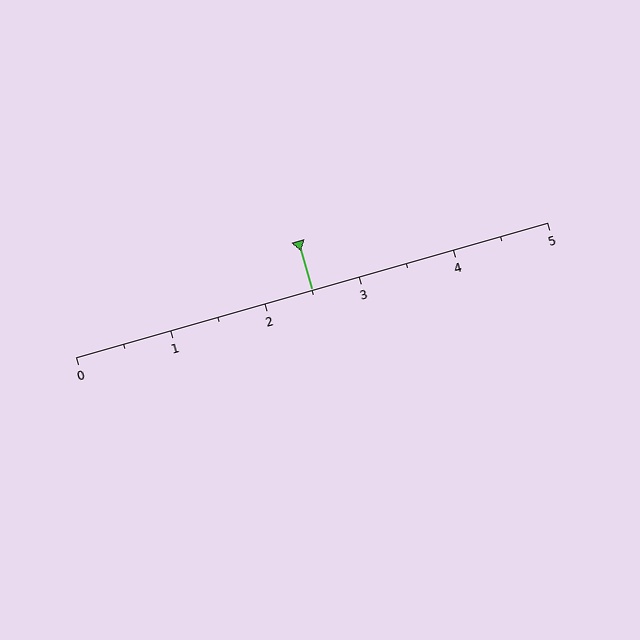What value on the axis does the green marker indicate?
The marker indicates approximately 2.5.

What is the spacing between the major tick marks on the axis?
The major ticks are spaced 1 apart.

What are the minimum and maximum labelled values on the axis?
The axis runs from 0 to 5.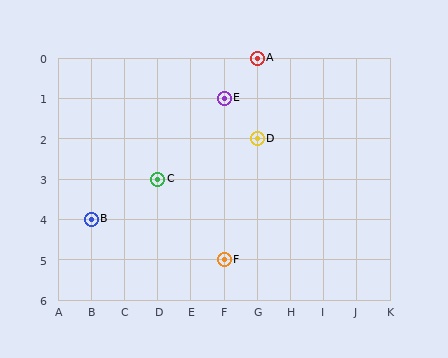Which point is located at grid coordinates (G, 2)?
Point D is at (G, 2).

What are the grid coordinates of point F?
Point F is at grid coordinates (F, 5).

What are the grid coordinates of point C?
Point C is at grid coordinates (D, 3).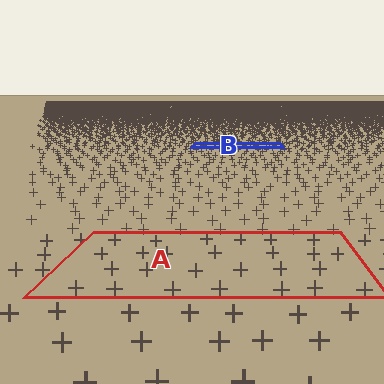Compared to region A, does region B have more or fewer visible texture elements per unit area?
Region B has more texture elements per unit area — they are packed more densely because it is farther away.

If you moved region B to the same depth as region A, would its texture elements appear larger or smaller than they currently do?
They would appear larger. At a closer depth, the same texture elements are projected at a bigger on-screen size.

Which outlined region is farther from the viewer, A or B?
Region B is farther from the viewer — the texture elements inside it appear smaller and more densely packed.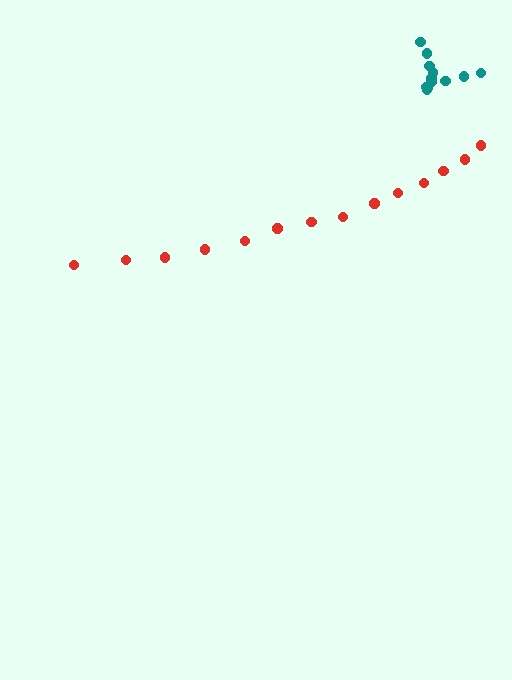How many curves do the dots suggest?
There are 2 distinct paths.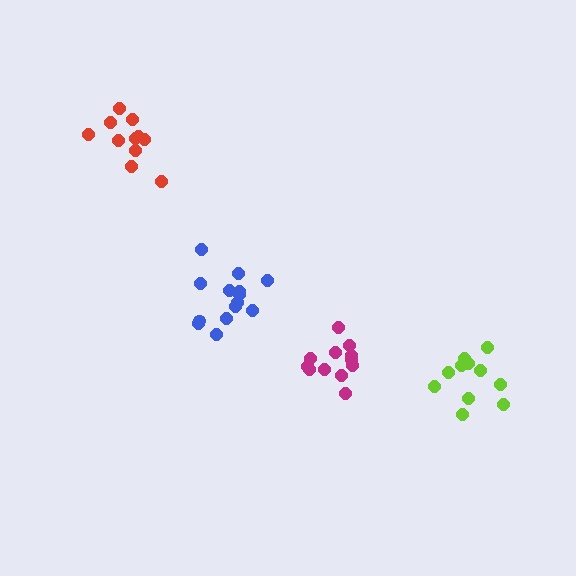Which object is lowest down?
The lime cluster is bottommost.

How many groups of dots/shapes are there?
There are 4 groups.